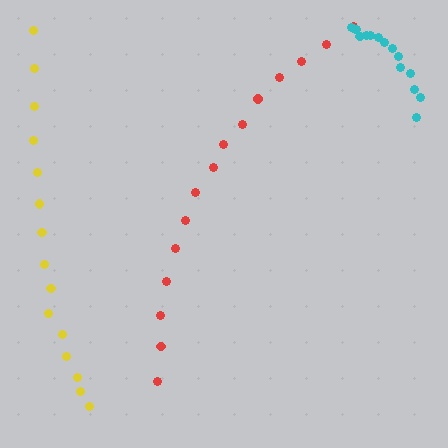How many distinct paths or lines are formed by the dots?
There are 3 distinct paths.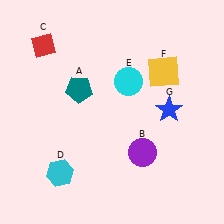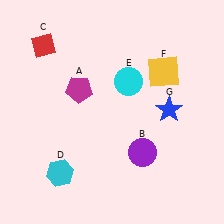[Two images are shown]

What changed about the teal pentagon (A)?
In Image 1, A is teal. In Image 2, it changed to magenta.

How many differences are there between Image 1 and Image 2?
There is 1 difference between the two images.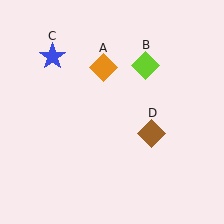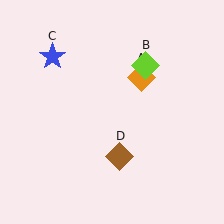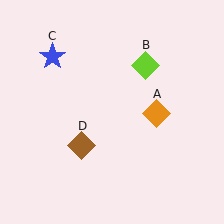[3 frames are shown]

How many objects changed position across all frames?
2 objects changed position: orange diamond (object A), brown diamond (object D).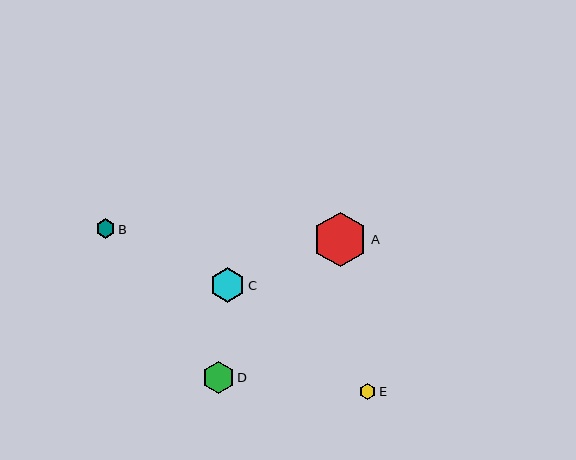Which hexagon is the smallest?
Hexagon E is the smallest with a size of approximately 16 pixels.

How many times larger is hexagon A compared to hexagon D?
Hexagon A is approximately 1.7 times the size of hexagon D.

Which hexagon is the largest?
Hexagon A is the largest with a size of approximately 55 pixels.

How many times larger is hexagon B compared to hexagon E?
Hexagon B is approximately 1.2 times the size of hexagon E.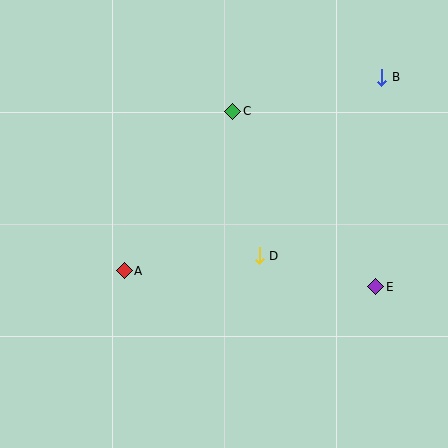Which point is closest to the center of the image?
Point D at (259, 256) is closest to the center.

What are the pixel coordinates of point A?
Point A is at (124, 271).